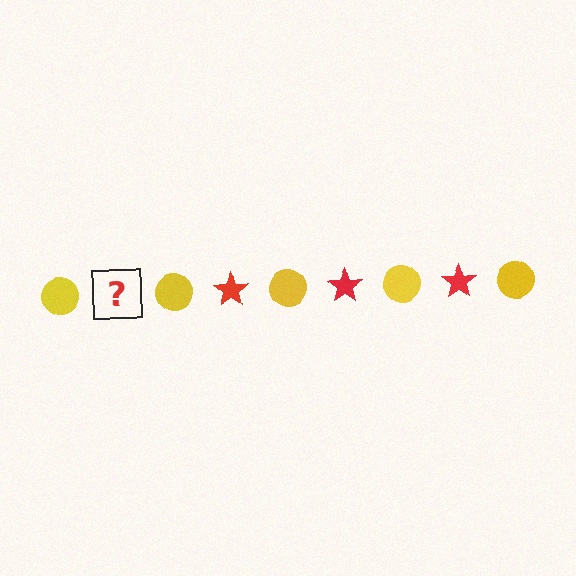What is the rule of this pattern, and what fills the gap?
The rule is that the pattern alternates between yellow circle and red star. The gap should be filled with a red star.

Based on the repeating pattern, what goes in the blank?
The blank should be a red star.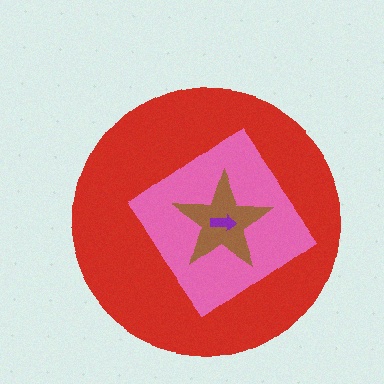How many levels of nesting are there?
4.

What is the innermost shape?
The purple arrow.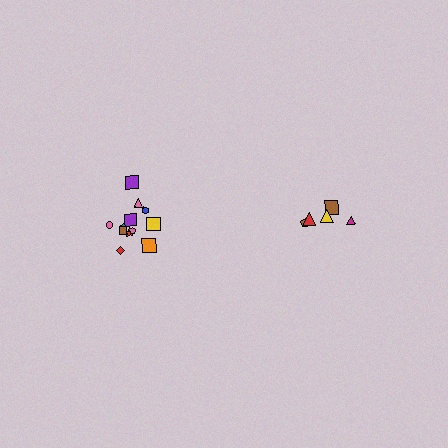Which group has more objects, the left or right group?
The left group.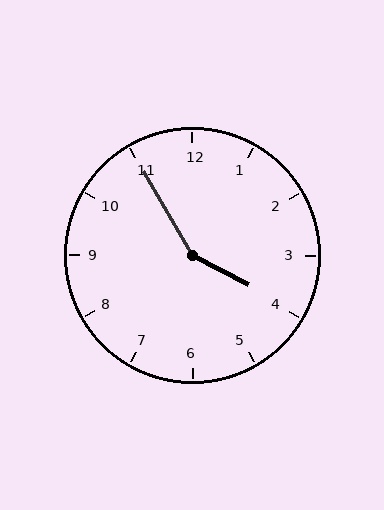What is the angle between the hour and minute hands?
Approximately 148 degrees.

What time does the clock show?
3:55.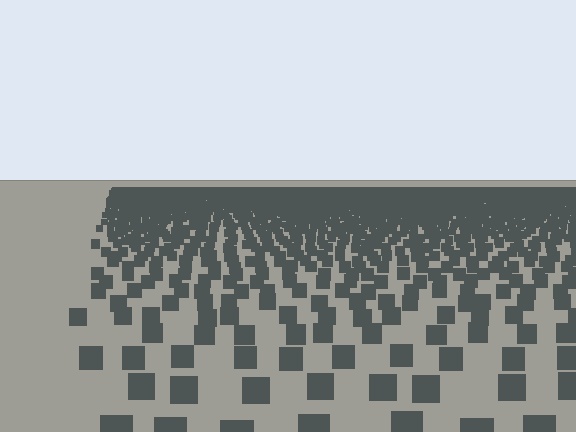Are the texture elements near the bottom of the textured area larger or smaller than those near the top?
Larger. Near the bottom, elements are closer to the viewer and appear at a bigger on-screen size.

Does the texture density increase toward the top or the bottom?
Density increases toward the top.